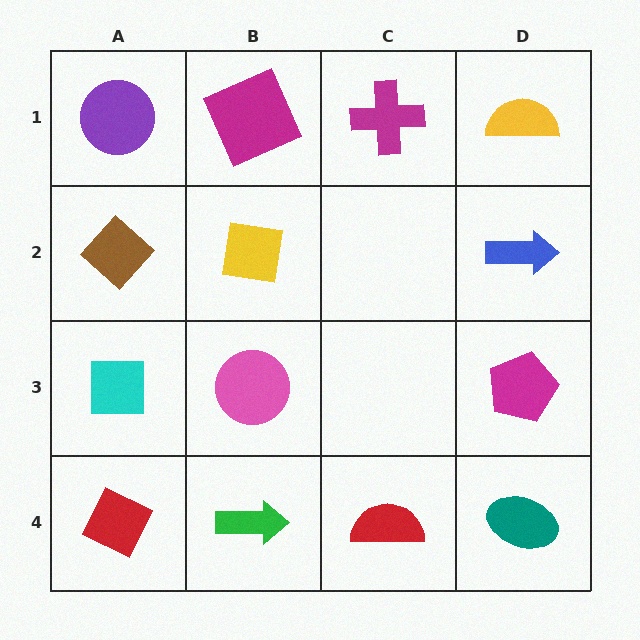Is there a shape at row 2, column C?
No, that cell is empty.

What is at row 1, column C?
A magenta cross.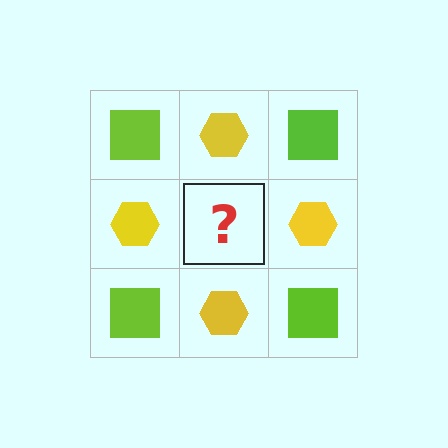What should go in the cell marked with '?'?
The missing cell should contain a lime square.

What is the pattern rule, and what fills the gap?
The rule is that it alternates lime square and yellow hexagon in a checkerboard pattern. The gap should be filled with a lime square.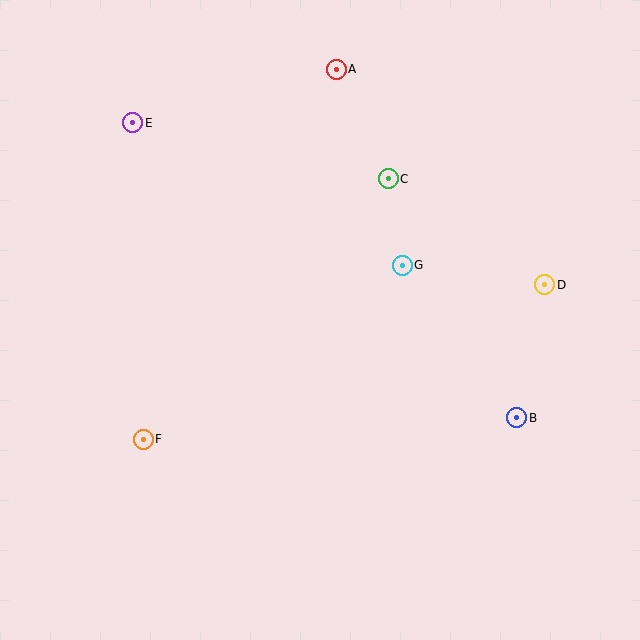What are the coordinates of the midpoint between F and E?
The midpoint between F and E is at (138, 281).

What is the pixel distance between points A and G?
The distance between A and G is 207 pixels.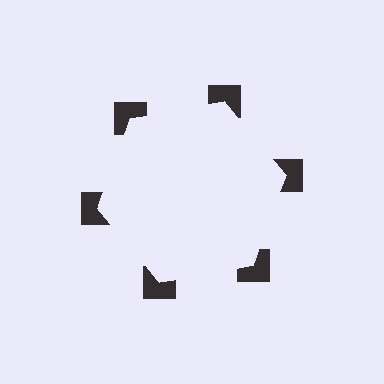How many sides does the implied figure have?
6 sides.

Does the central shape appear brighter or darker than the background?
It typically appears slightly brighter than the background, even though no actual brightness change is drawn.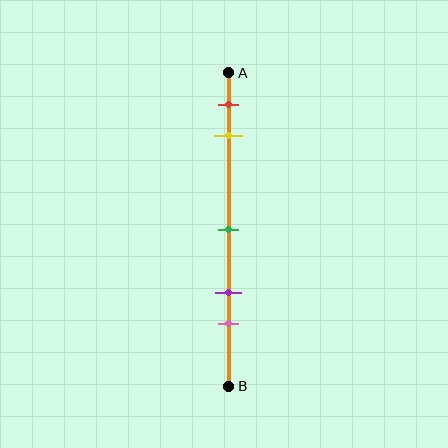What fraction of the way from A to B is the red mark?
The red mark is approximately 10% (0.1) of the way from A to B.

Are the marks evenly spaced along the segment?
No, the marks are not evenly spaced.